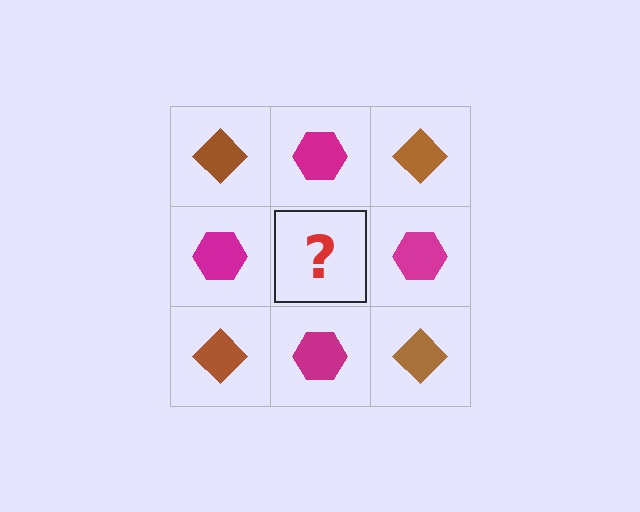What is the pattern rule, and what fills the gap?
The rule is that it alternates brown diamond and magenta hexagon in a checkerboard pattern. The gap should be filled with a brown diamond.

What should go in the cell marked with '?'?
The missing cell should contain a brown diamond.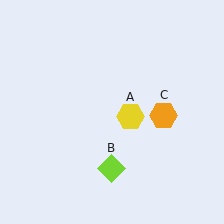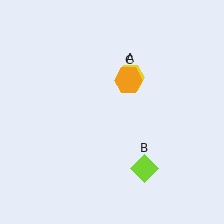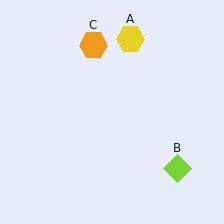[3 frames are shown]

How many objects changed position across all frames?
3 objects changed position: yellow hexagon (object A), lime diamond (object B), orange hexagon (object C).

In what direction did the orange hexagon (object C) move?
The orange hexagon (object C) moved up and to the left.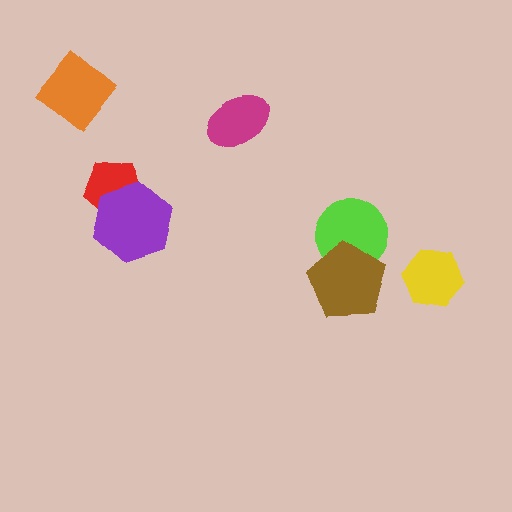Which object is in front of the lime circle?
The brown pentagon is in front of the lime circle.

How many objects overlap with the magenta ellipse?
0 objects overlap with the magenta ellipse.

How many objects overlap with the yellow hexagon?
0 objects overlap with the yellow hexagon.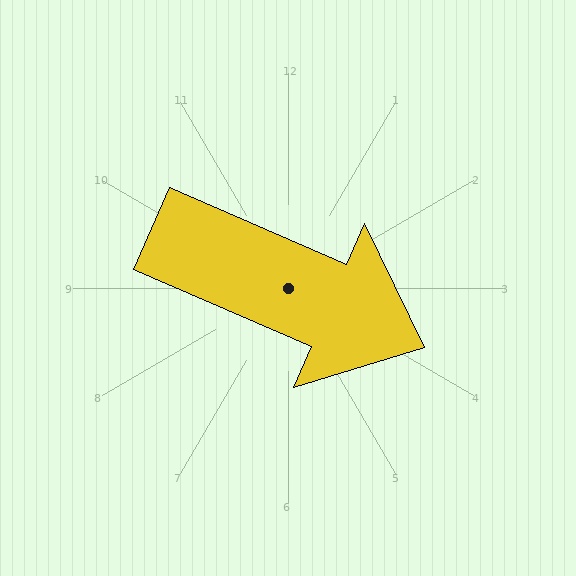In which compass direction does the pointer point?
Southeast.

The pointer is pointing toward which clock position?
Roughly 4 o'clock.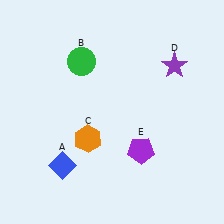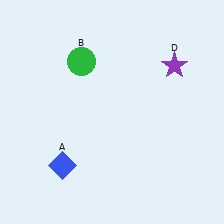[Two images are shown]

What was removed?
The purple pentagon (E), the orange hexagon (C) were removed in Image 2.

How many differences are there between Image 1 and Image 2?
There are 2 differences between the two images.